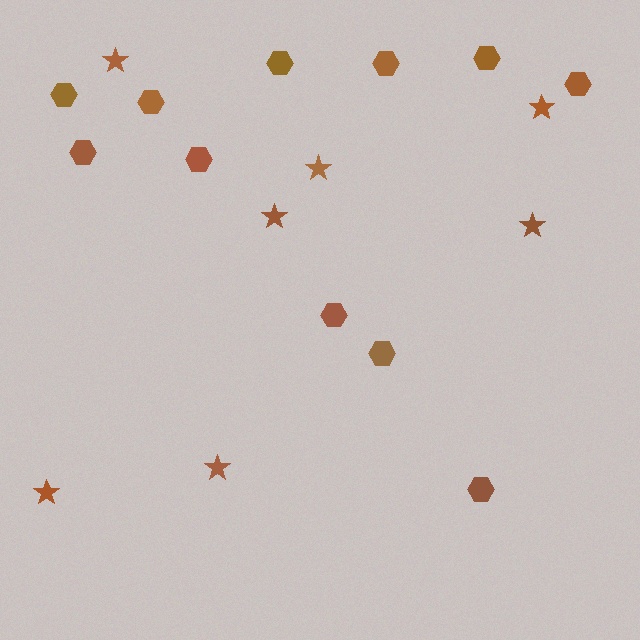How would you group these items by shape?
There are 2 groups: one group of stars (7) and one group of hexagons (11).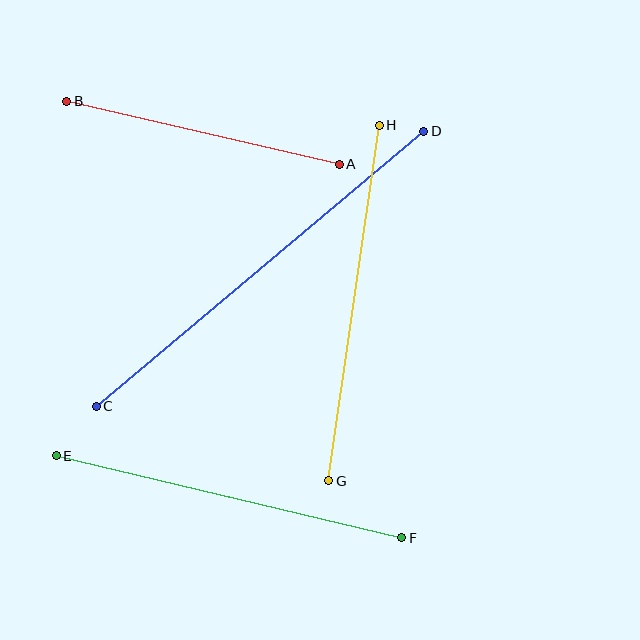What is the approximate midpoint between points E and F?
The midpoint is at approximately (229, 497) pixels.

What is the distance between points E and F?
The distance is approximately 355 pixels.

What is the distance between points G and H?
The distance is approximately 359 pixels.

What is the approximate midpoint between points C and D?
The midpoint is at approximately (260, 269) pixels.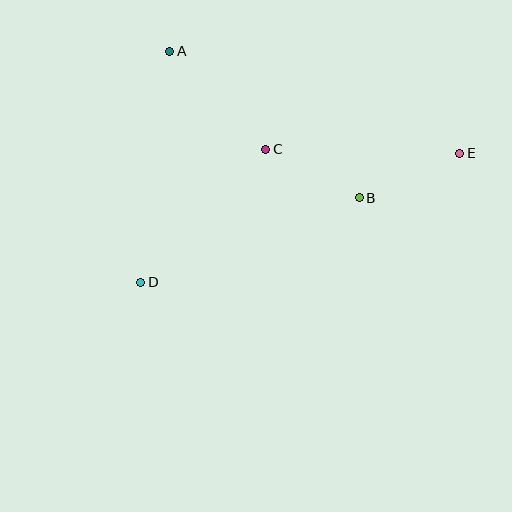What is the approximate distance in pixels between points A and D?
The distance between A and D is approximately 233 pixels.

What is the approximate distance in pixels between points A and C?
The distance between A and C is approximately 137 pixels.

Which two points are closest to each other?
Points B and C are closest to each other.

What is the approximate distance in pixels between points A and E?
The distance between A and E is approximately 307 pixels.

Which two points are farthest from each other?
Points D and E are farthest from each other.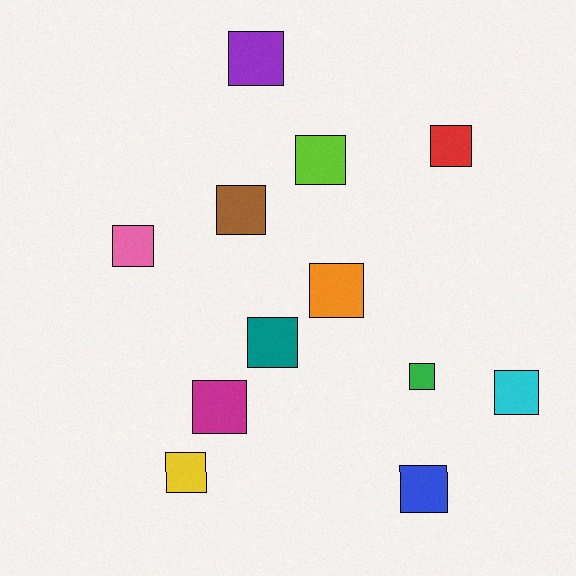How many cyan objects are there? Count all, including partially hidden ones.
There is 1 cyan object.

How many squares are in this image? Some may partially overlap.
There are 12 squares.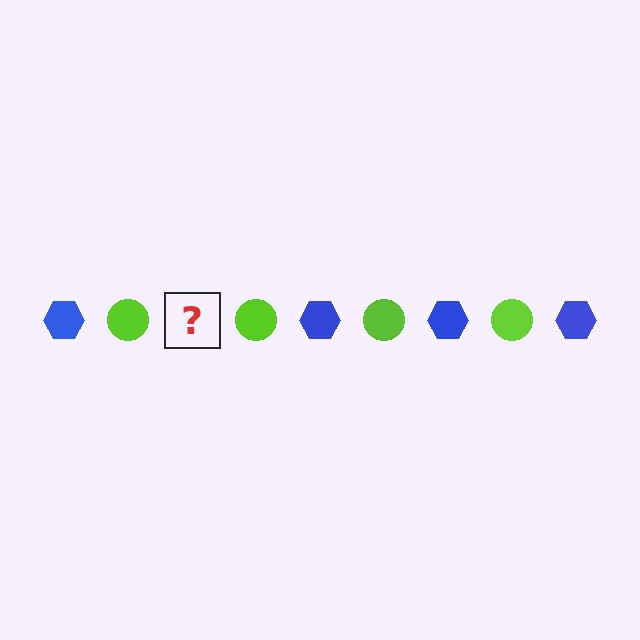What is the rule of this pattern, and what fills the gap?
The rule is that the pattern alternates between blue hexagon and lime circle. The gap should be filled with a blue hexagon.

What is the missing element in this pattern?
The missing element is a blue hexagon.